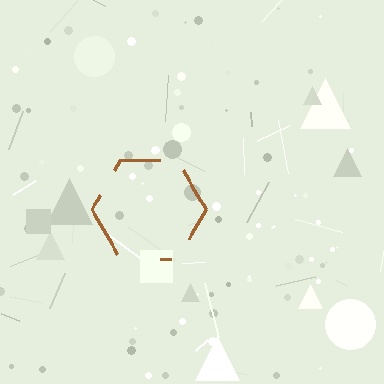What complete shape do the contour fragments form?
The contour fragments form a hexagon.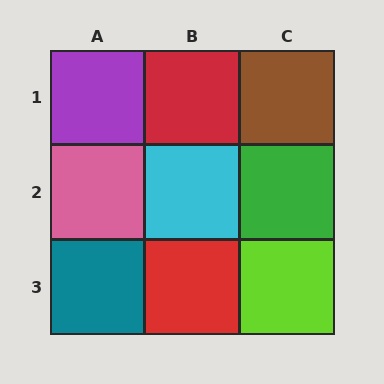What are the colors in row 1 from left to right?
Purple, red, brown.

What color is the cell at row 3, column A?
Teal.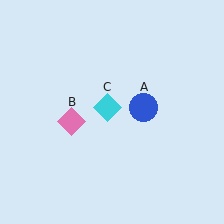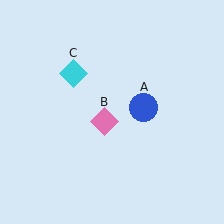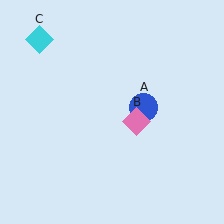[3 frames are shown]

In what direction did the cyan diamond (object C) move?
The cyan diamond (object C) moved up and to the left.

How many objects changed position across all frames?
2 objects changed position: pink diamond (object B), cyan diamond (object C).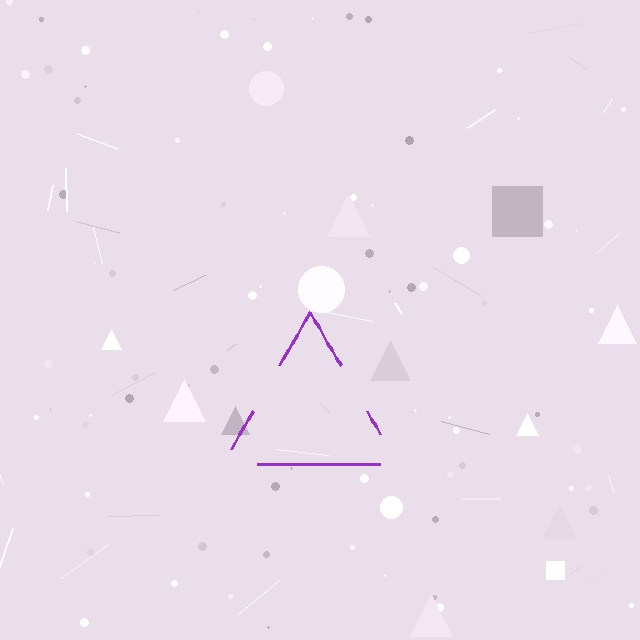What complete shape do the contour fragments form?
The contour fragments form a triangle.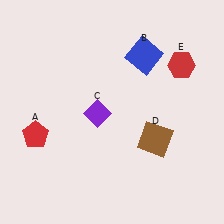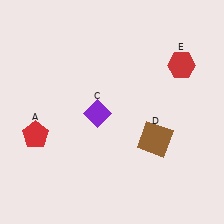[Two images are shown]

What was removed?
The blue square (B) was removed in Image 2.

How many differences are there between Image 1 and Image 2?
There is 1 difference between the two images.